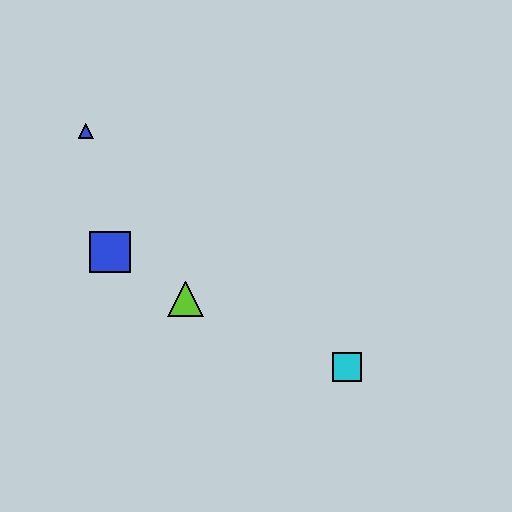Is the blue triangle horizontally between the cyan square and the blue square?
No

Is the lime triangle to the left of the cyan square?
Yes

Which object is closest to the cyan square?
The lime triangle is closest to the cyan square.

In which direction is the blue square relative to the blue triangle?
The blue square is below the blue triangle.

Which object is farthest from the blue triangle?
The cyan square is farthest from the blue triangle.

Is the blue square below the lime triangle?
No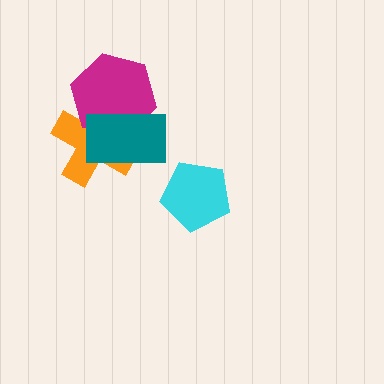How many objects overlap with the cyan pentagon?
0 objects overlap with the cyan pentagon.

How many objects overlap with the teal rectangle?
2 objects overlap with the teal rectangle.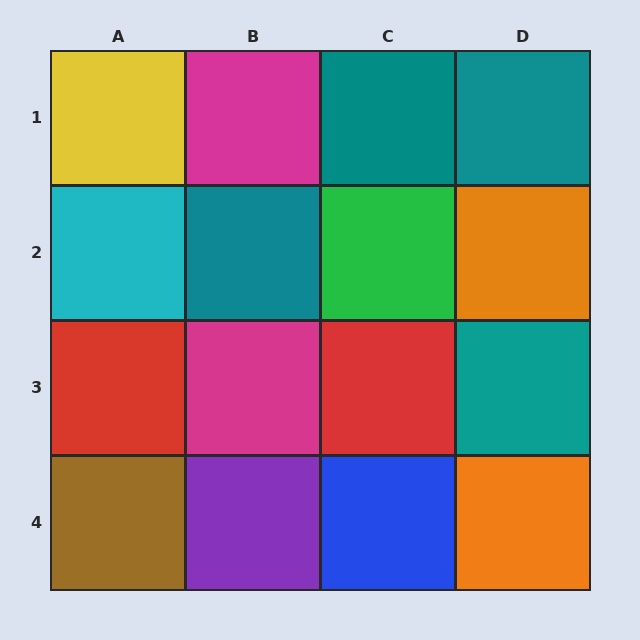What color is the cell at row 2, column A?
Cyan.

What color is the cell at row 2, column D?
Orange.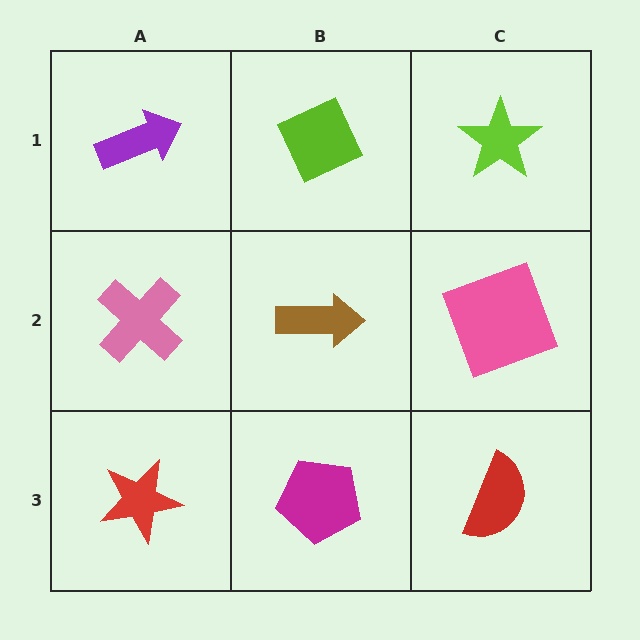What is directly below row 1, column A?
A pink cross.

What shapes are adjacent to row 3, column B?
A brown arrow (row 2, column B), a red star (row 3, column A), a red semicircle (row 3, column C).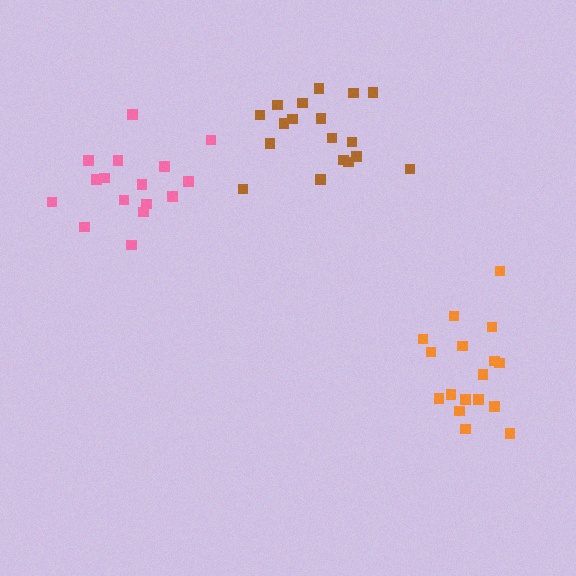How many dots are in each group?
Group 1: 16 dots, Group 2: 17 dots, Group 3: 18 dots (51 total).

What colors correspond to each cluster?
The clusters are colored: pink, orange, brown.